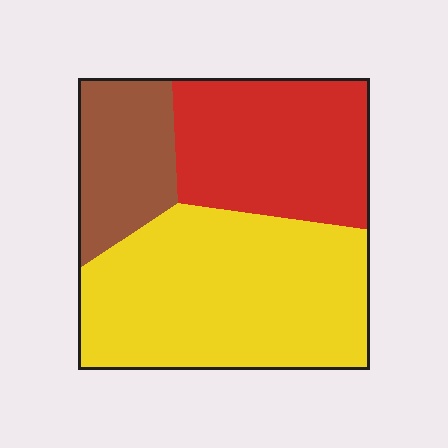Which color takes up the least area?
Brown, at roughly 20%.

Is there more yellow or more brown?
Yellow.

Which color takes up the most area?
Yellow, at roughly 50%.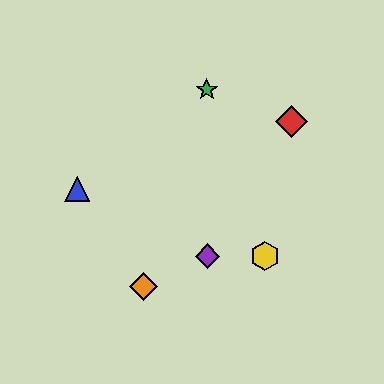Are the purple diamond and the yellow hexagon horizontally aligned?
Yes, both are at y≈256.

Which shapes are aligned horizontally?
The yellow hexagon, the purple diamond are aligned horizontally.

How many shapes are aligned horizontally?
2 shapes (the yellow hexagon, the purple diamond) are aligned horizontally.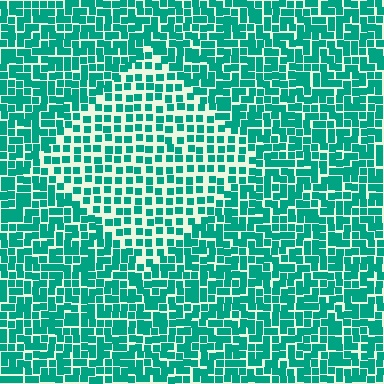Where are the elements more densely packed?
The elements are more densely packed outside the diamond boundary.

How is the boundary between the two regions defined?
The boundary is defined by a change in element density (approximately 1.7x ratio). All elements are the same color, size, and shape.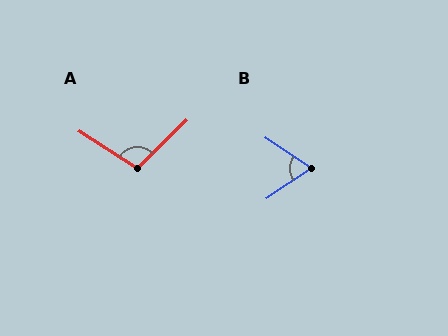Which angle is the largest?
A, at approximately 103 degrees.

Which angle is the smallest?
B, at approximately 68 degrees.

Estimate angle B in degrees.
Approximately 68 degrees.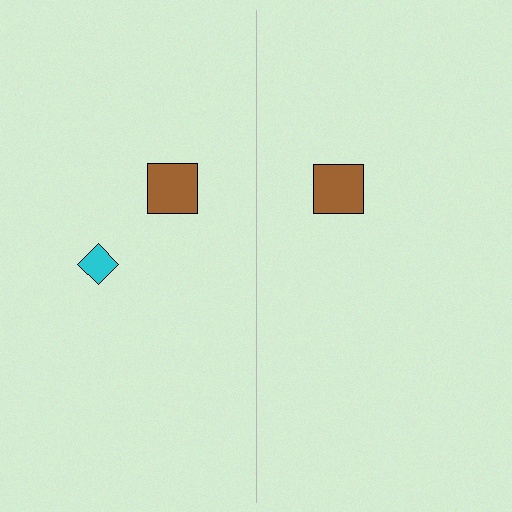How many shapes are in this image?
There are 3 shapes in this image.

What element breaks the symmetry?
A cyan diamond is missing from the right side.